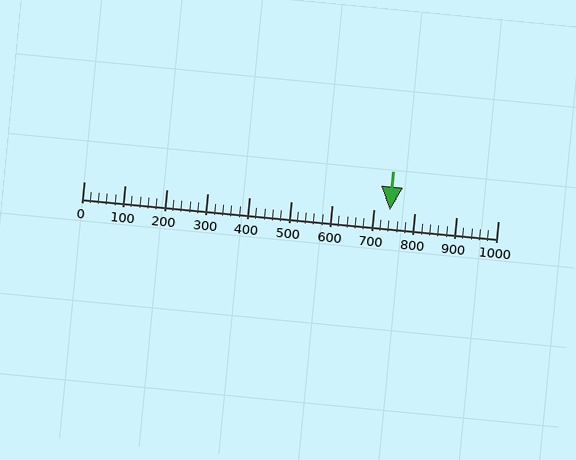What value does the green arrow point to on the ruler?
The green arrow points to approximately 740.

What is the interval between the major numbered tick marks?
The major tick marks are spaced 100 units apart.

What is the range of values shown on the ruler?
The ruler shows values from 0 to 1000.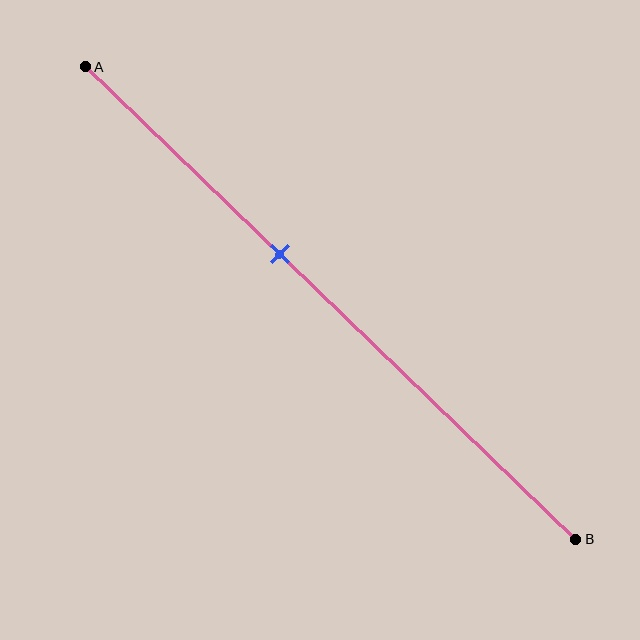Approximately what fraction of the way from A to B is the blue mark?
The blue mark is approximately 40% of the way from A to B.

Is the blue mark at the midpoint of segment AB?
No, the mark is at about 40% from A, not at the 50% midpoint.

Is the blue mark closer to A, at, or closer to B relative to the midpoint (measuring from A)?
The blue mark is closer to point A than the midpoint of segment AB.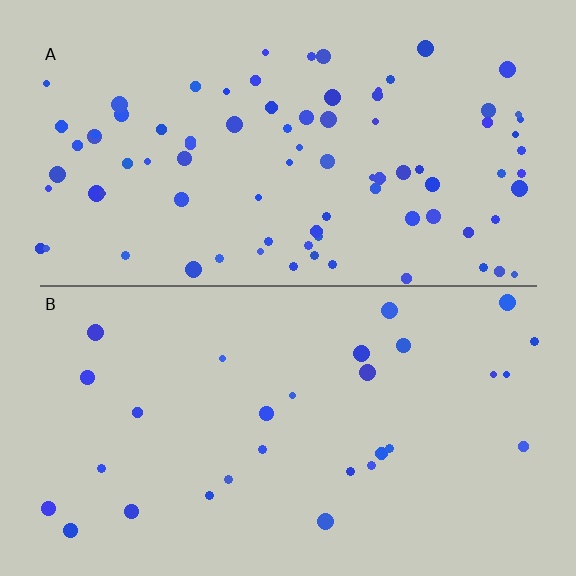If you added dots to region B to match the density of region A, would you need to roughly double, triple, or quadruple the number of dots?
Approximately triple.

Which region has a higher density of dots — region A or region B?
A (the top).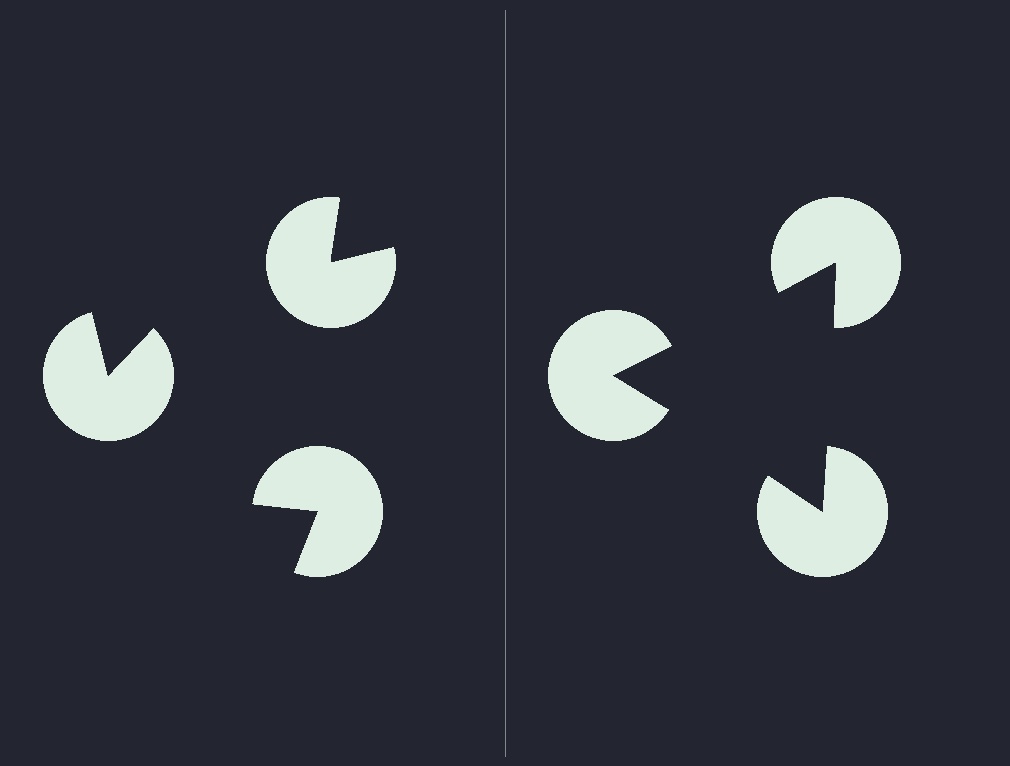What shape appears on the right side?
An illusory triangle.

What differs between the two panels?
The pac-man discs are positioned identically on both sides; only the wedge orientations differ. On the right they align to a triangle; on the left they are misaligned.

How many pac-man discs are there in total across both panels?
6 — 3 on each side.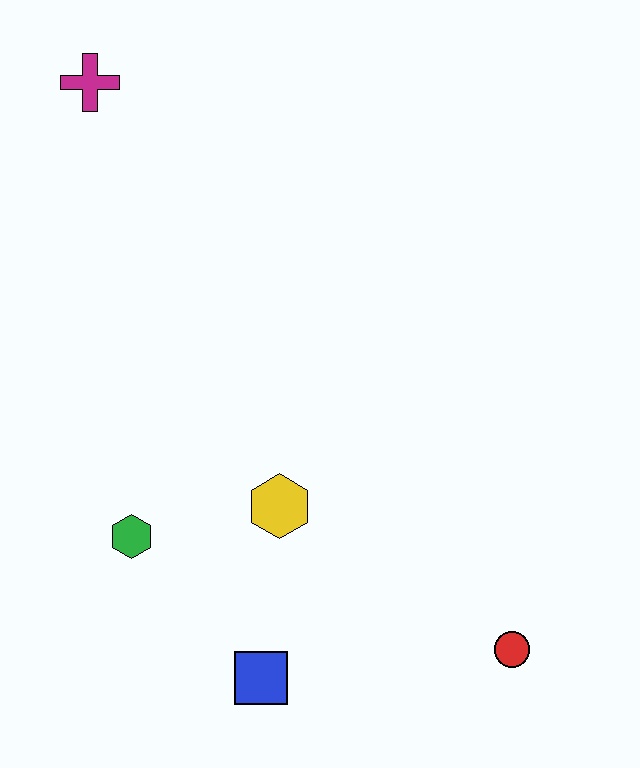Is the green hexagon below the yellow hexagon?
Yes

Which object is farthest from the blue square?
The magenta cross is farthest from the blue square.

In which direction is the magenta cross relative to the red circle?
The magenta cross is above the red circle.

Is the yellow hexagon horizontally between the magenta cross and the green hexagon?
No